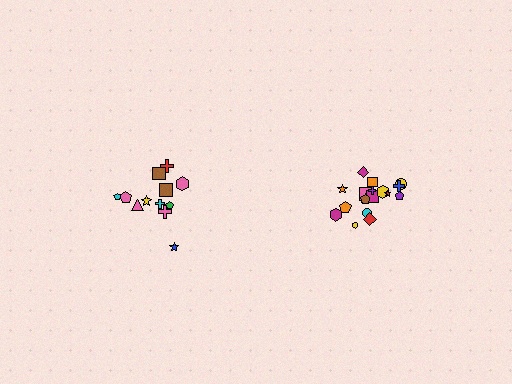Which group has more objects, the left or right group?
The right group.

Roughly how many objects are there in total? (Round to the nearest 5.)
Roughly 30 objects in total.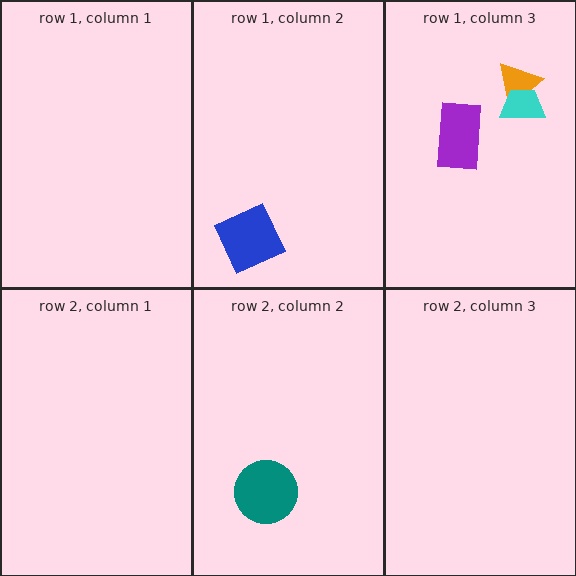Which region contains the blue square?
The row 1, column 2 region.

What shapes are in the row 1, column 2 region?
The blue square.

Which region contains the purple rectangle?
The row 1, column 3 region.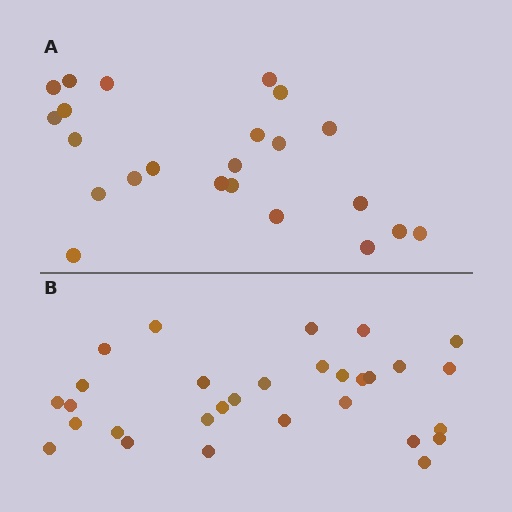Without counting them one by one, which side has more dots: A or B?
Region B (the bottom region) has more dots.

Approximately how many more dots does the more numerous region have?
Region B has roughly 8 or so more dots than region A.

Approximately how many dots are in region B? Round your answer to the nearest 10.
About 30 dots.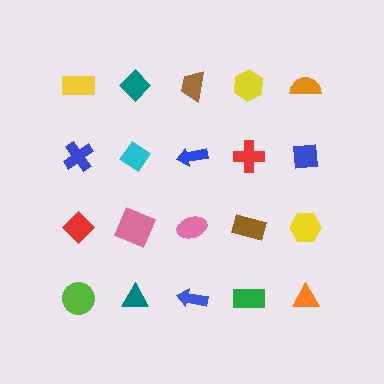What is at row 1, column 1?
A yellow rectangle.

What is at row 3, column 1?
A red diamond.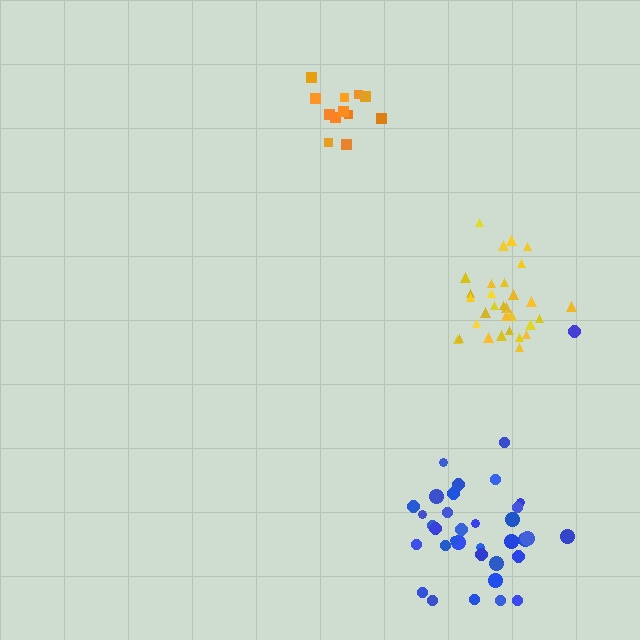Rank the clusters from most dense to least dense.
yellow, orange, blue.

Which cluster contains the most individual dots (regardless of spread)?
Blue (35).